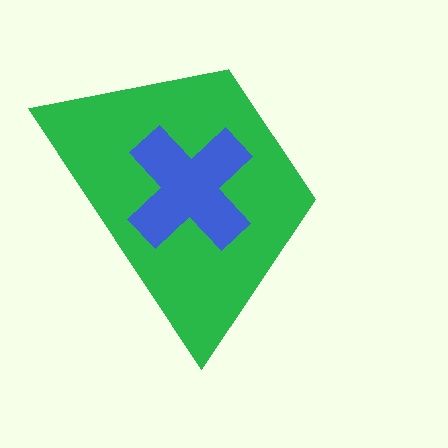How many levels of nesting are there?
2.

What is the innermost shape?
The blue cross.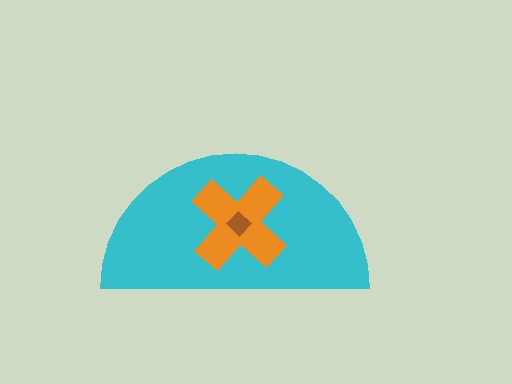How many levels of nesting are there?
3.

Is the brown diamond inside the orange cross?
Yes.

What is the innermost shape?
The brown diamond.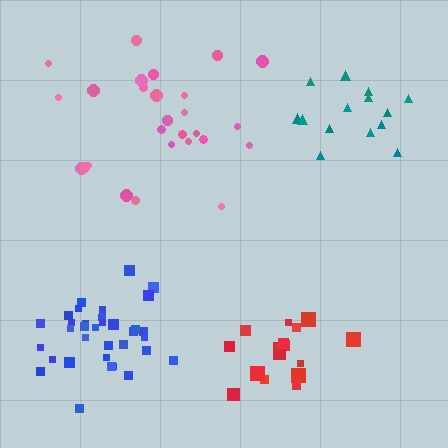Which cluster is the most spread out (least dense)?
Pink.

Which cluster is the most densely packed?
Blue.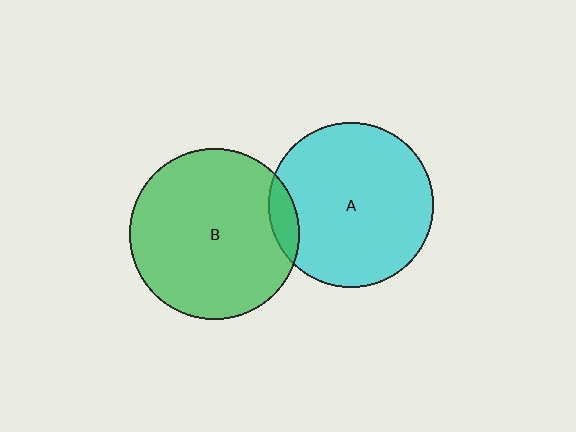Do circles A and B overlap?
Yes.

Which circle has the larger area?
Circle B (green).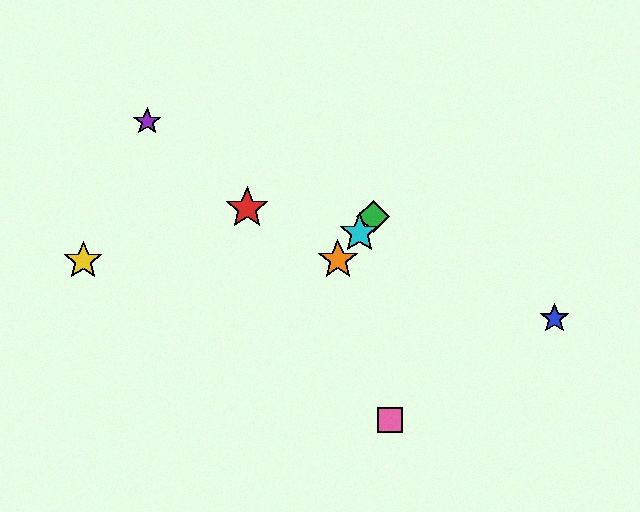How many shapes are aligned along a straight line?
3 shapes (the green diamond, the orange star, the cyan star) are aligned along a straight line.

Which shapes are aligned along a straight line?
The green diamond, the orange star, the cyan star are aligned along a straight line.